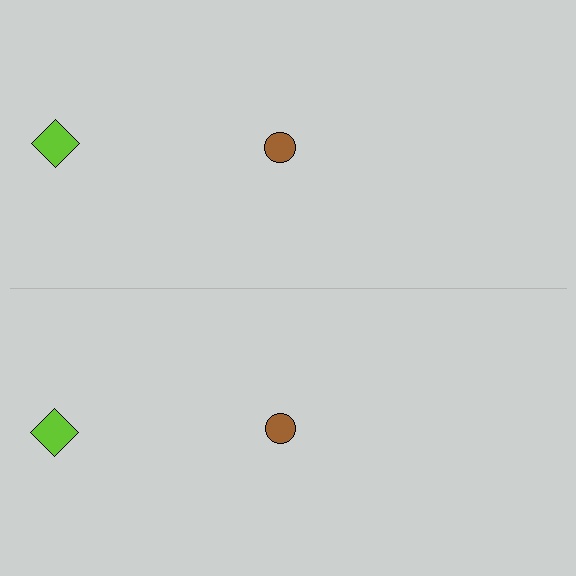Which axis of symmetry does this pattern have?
The pattern has a horizontal axis of symmetry running through the center of the image.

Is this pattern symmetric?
Yes, this pattern has bilateral (reflection) symmetry.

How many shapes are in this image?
There are 4 shapes in this image.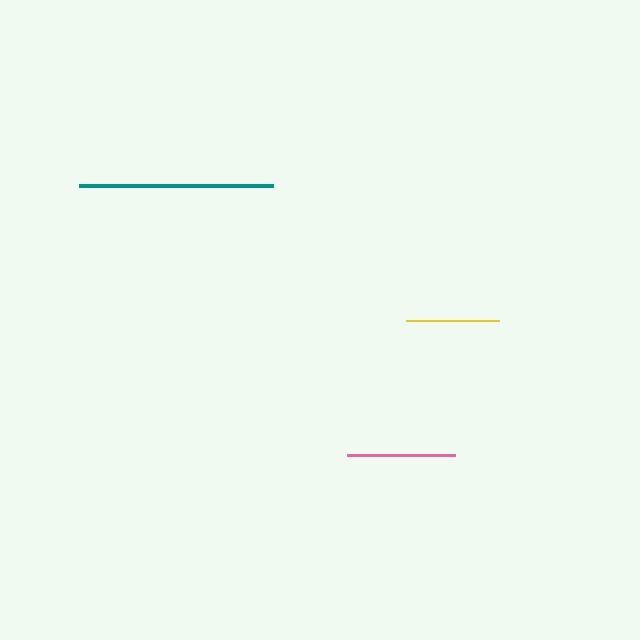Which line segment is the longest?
The teal line is the longest at approximately 195 pixels.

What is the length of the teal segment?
The teal segment is approximately 195 pixels long.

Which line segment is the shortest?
The yellow line is the shortest at approximately 93 pixels.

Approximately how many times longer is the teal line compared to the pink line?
The teal line is approximately 1.8 times the length of the pink line.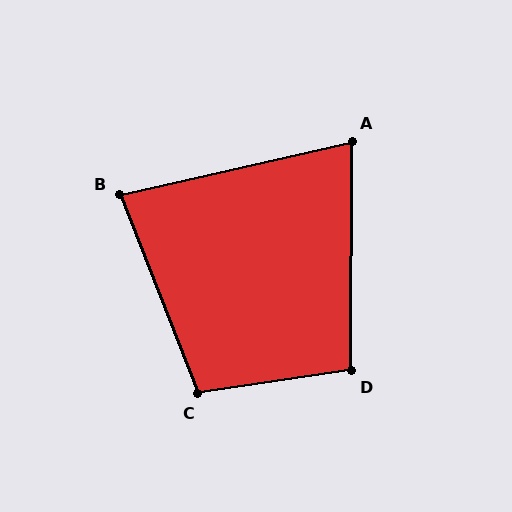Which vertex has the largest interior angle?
C, at approximately 103 degrees.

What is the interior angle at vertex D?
Approximately 98 degrees (obtuse).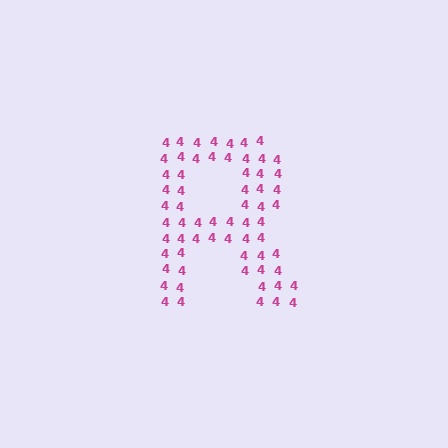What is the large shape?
The large shape is the letter R.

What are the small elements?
The small elements are digit 4's.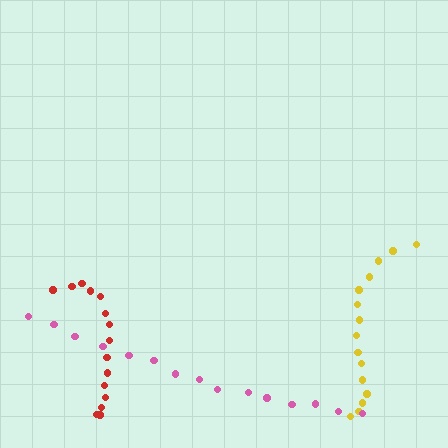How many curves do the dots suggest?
There are 3 distinct paths.